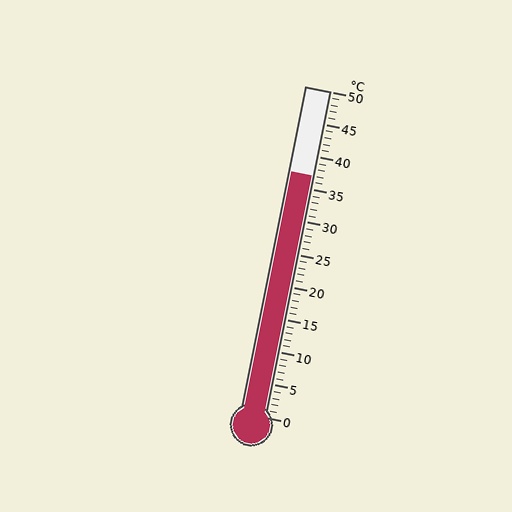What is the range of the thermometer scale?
The thermometer scale ranges from 0°C to 50°C.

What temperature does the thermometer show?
The thermometer shows approximately 37°C.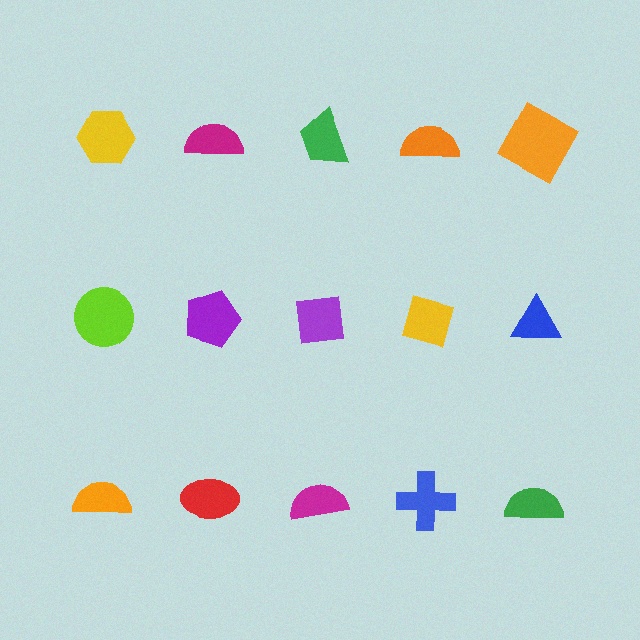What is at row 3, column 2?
A red ellipse.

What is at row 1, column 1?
A yellow hexagon.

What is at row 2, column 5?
A blue triangle.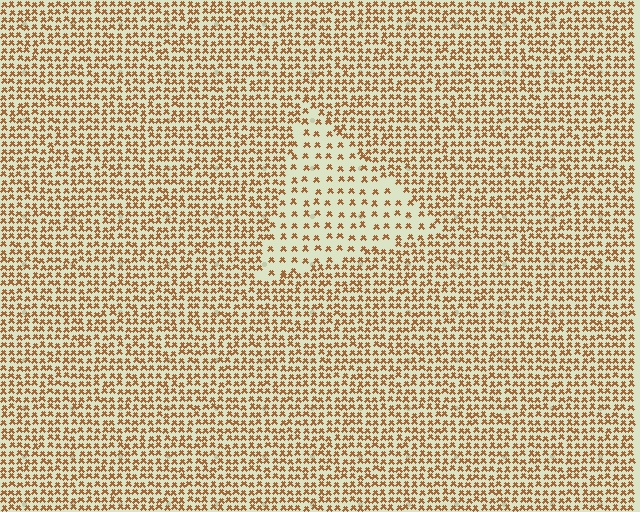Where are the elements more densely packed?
The elements are more densely packed outside the triangle boundary.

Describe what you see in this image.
The image contains small brown elements arranged at two different densities. A triangle-shaped region is visible where the elements are less densely packed than the surrounding area.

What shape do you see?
I see a triangle.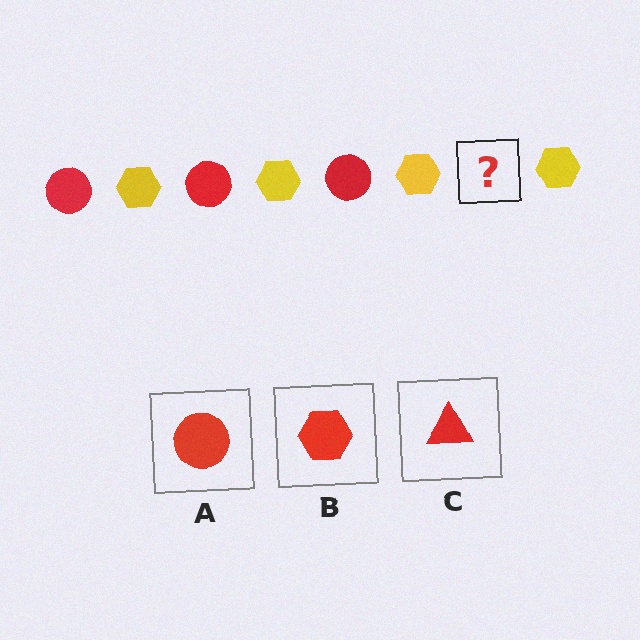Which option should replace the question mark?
Option A.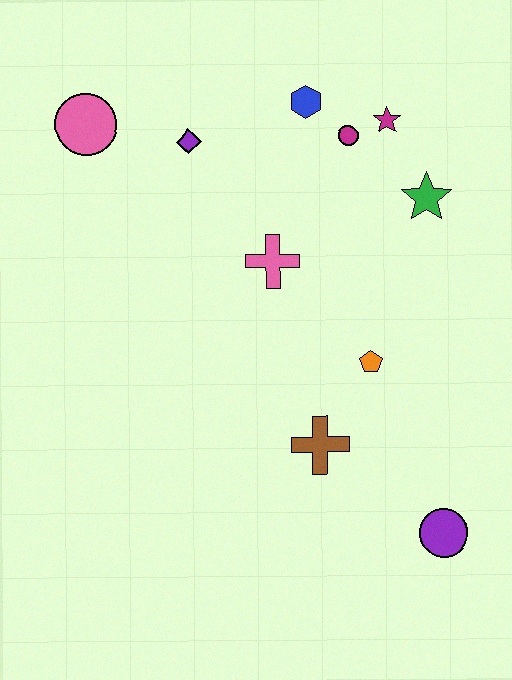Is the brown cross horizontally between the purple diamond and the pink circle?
No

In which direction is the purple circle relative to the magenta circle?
The purple circle is below the magenta circle.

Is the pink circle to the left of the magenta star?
Yes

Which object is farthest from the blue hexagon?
The purple circle is farthest from the blue hexagon.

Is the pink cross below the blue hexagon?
Yes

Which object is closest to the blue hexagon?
The magenta circle is closest to the blue hexagon.